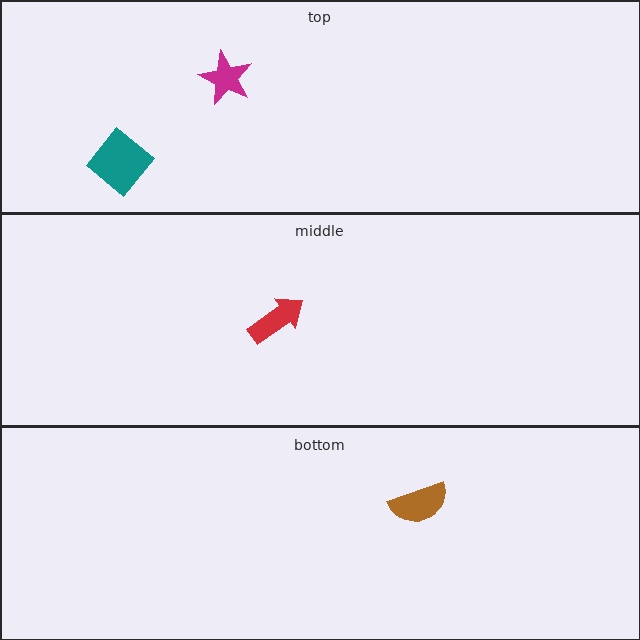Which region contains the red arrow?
The middle region.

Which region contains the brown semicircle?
The bottom region.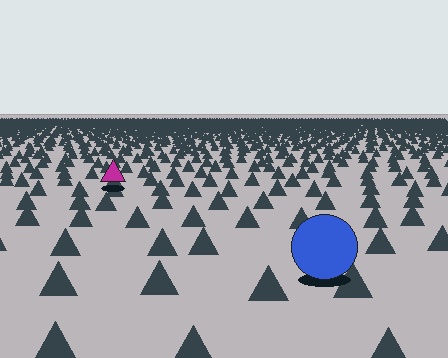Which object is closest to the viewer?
The blue circle is closest. The texture marks near it are larger and more spread out.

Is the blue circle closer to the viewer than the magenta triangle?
Yes. The blue circle is closer — you can tell from the texture gradient: the ground texture is coarser near it.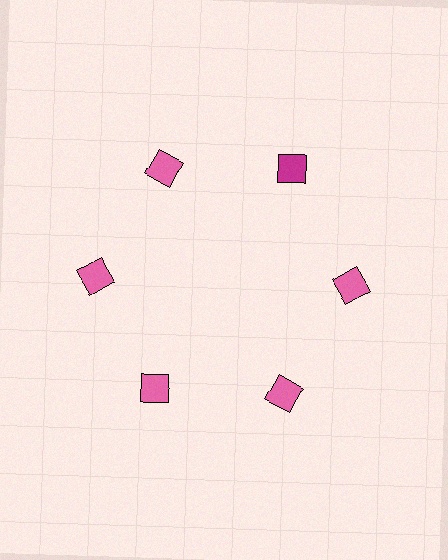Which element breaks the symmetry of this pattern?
The magenta diamond at roughly the 1 o'clock position breaks the symmetry. All other shapes are pink diamonds.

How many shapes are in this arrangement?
There are 6 shapes arranged in a ring pattern.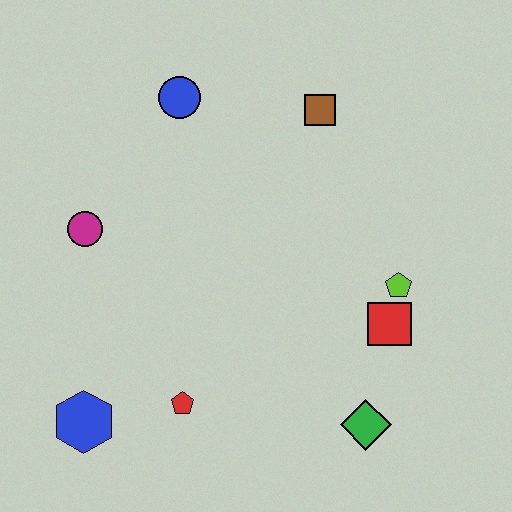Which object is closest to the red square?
The lime pentagon is closest to the red square.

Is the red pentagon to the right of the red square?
No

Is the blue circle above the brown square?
Yes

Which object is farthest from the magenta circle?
The green diamond is farthest from the magenta circle.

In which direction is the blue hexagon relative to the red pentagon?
The blue hexagon is to the left of the red pentagon.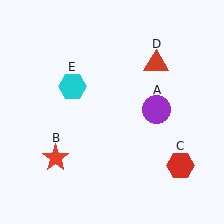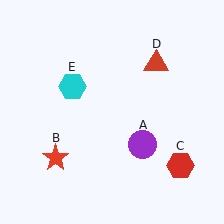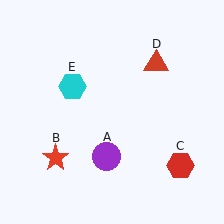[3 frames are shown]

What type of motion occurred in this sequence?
The purple circle (object A) rotated clockwise around the center of the scene.